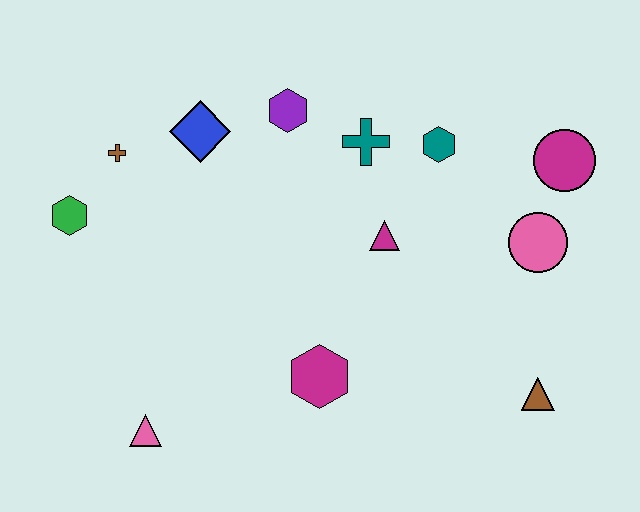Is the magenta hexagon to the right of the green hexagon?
Yes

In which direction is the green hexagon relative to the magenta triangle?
The green hexagon is to the left of the magenta triangle.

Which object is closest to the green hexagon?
The brown cross is closest to the green hexagon.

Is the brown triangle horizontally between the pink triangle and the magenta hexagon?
No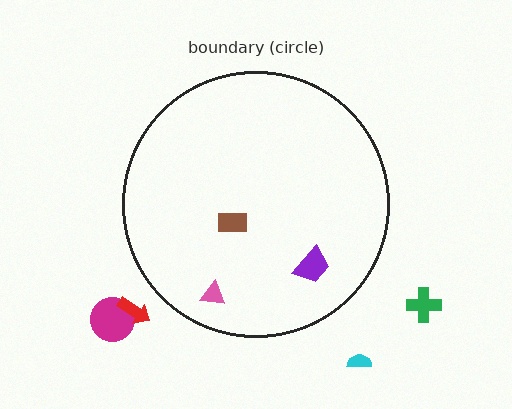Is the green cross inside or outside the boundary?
Outside.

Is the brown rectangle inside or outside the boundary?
Inside.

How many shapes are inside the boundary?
3 inside, 4 outside.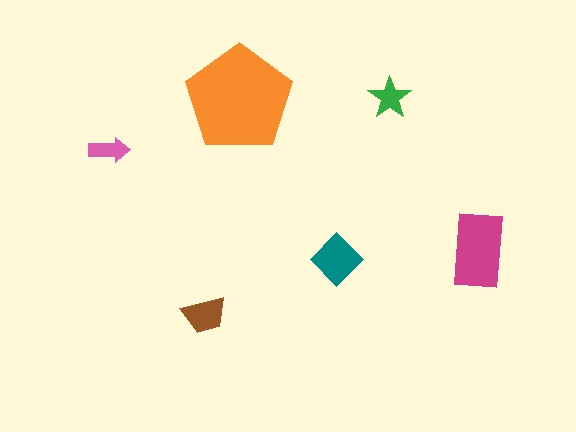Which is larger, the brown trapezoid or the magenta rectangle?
The magenta rectangle.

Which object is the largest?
The orange pentagon.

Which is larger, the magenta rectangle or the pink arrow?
The magenta rectangle.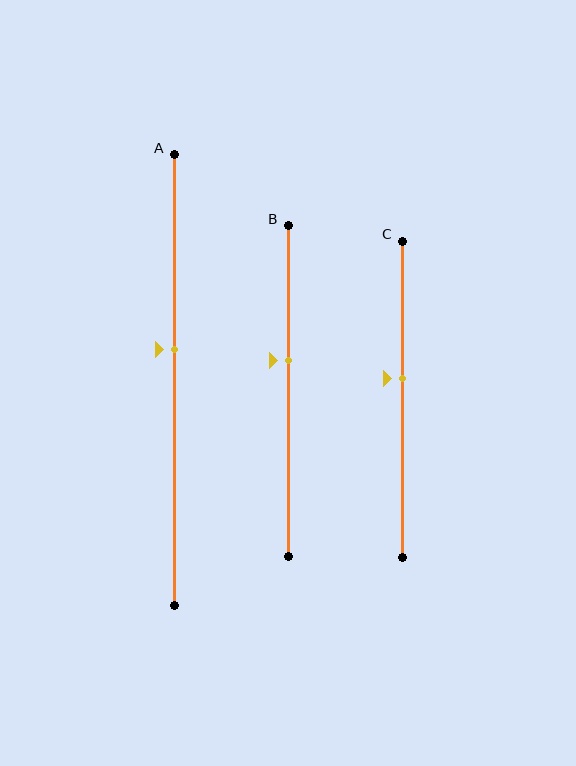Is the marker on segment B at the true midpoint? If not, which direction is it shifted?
No, the marker on segment B is shifted upward by about 9% of the segment length.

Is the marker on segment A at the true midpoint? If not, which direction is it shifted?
No, the marker on segment A is shifted upward by about 7% of the segment length.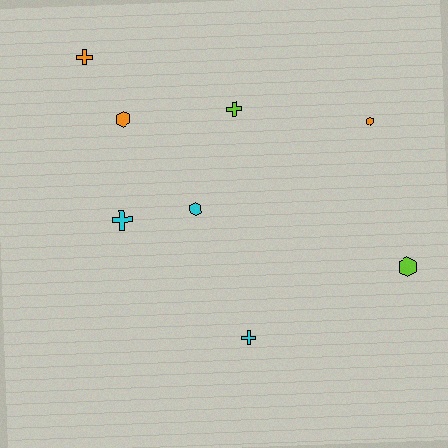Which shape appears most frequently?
Cross, with 4 objects.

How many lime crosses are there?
There is 1 lime cross.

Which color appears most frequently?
Cyan, with 3 objects.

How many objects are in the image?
There are 8 objects.